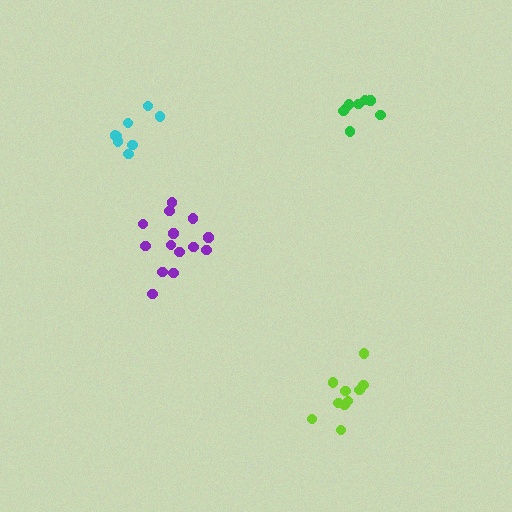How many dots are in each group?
Group 1: 8 dots, Group 2: 14 dots, Group 3: 10 dots, Group 4: 8 dots (40 total).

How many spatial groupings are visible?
There are 4 spatial groupings.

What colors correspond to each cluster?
The clusters are colored: green, purple, lime, cyan.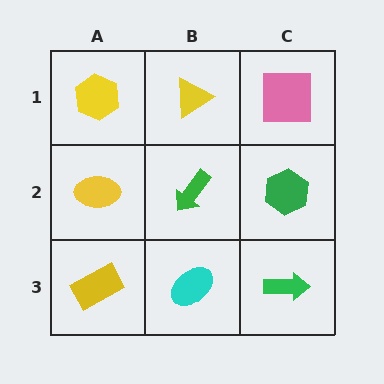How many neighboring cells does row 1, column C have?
2.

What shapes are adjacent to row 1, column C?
A green hexagon (row 2, column C), a yellow triangle (row 1, column B).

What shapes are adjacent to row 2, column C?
A pink square (row 1, column C), a green arrow (row 3, column C), a green arrow (row 2, column B).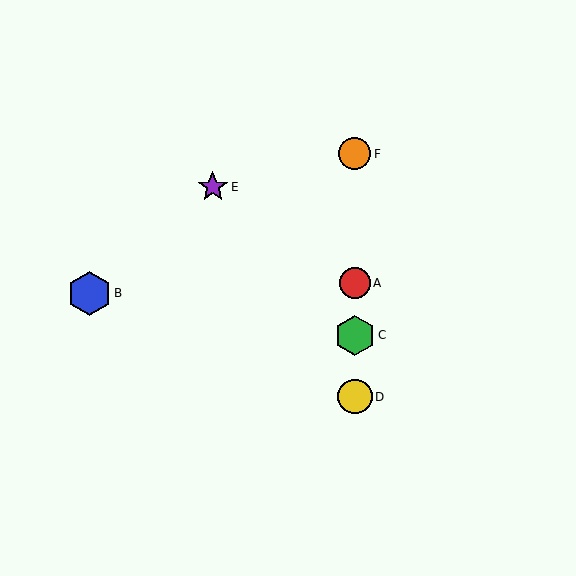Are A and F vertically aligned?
Yes, both are at x≈355.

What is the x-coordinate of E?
Object E is at x≈213.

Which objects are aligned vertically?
Objects A, C, D, F are aligned vertically.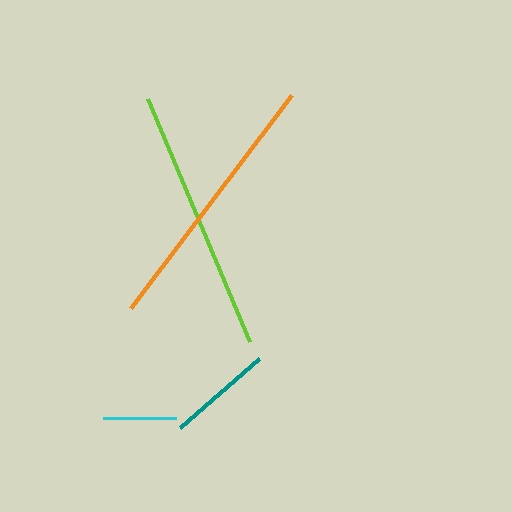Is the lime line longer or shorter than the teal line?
The lime line is longer than the teal line.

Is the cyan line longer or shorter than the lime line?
The lime line is longer than the cyan line.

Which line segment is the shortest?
The cyan line is the shortest at approximately 73 pixels.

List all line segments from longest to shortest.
From longest to shortest: orange, lime, teal, cyan.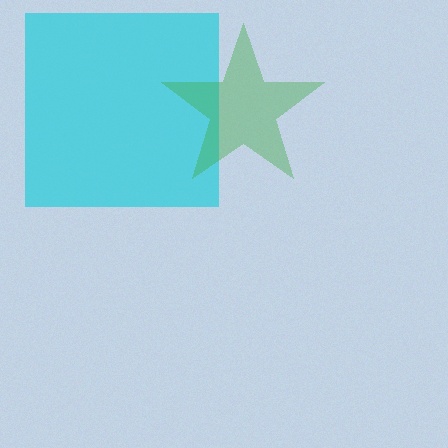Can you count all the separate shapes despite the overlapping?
Yes, there are 2 separate shapes.